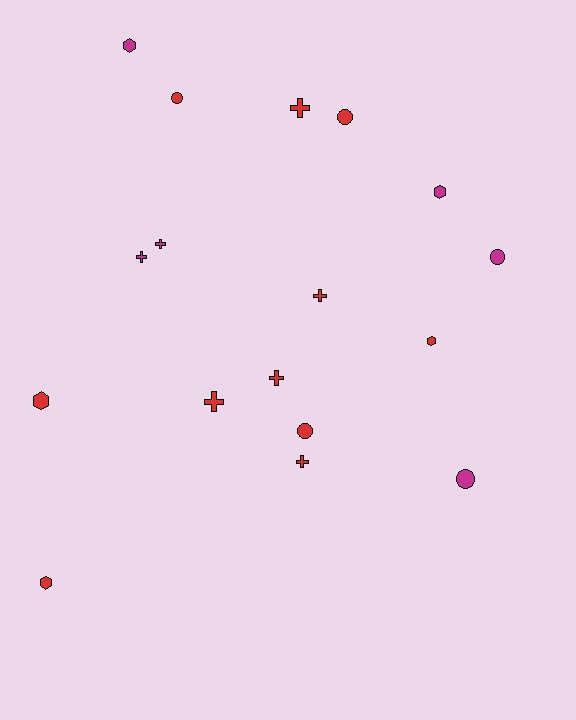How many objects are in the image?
There are 17 objects.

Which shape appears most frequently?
Cross, with 7 objects.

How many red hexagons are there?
There are 3 red hexagons.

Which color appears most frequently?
Red, with 11 objects.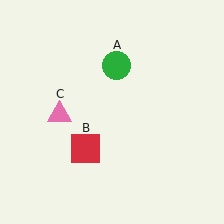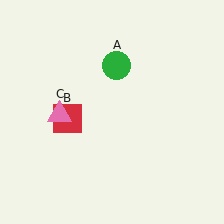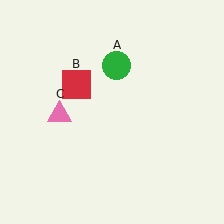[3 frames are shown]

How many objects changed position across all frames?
1 object changed position: red square (object B).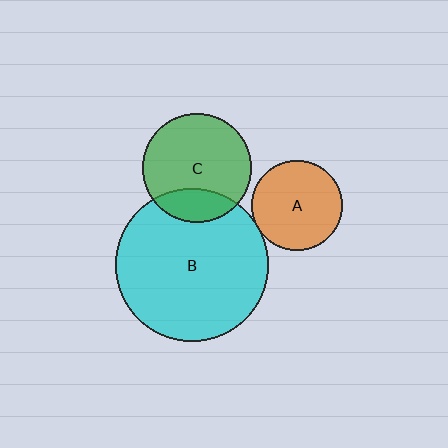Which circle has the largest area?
Circle B (cyan).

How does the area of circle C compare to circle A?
Approximately 1.5 times.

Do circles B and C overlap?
Yes.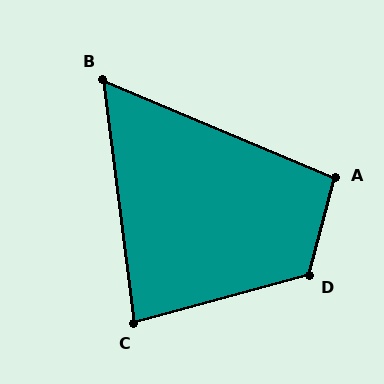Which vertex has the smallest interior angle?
B, at approximately 60 degrees.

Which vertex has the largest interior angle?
D, at approximately 120 degrees.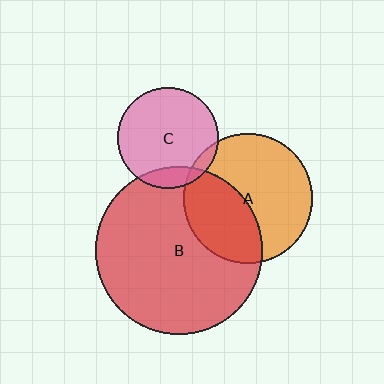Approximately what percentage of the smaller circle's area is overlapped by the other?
Approximately 10%.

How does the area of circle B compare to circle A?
Approximately 1.7 times.